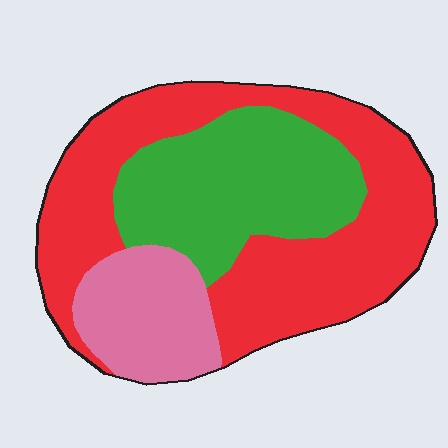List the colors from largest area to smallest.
From largest to smallest: red, green, pink.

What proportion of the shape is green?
Green covers roughly 30% of the shape.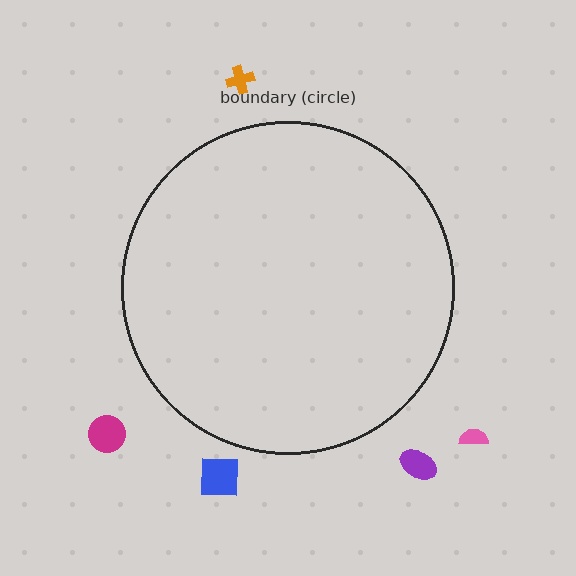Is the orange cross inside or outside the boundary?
Outside.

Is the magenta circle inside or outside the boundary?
Outside.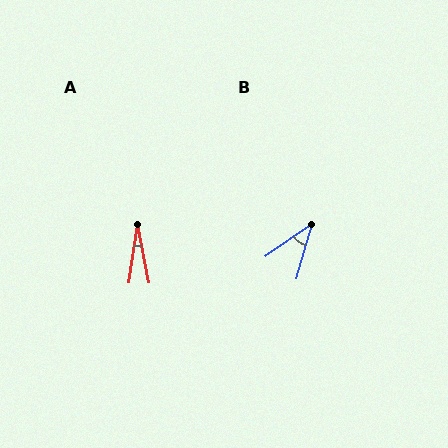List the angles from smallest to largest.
A (20°), B (39°).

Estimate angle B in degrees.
Approximately 39 degrees.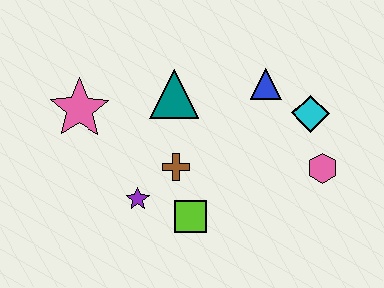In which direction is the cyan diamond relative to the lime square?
The cyan diamond is to the right of the lime square.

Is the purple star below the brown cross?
Yes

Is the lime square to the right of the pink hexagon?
No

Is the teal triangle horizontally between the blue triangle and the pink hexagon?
No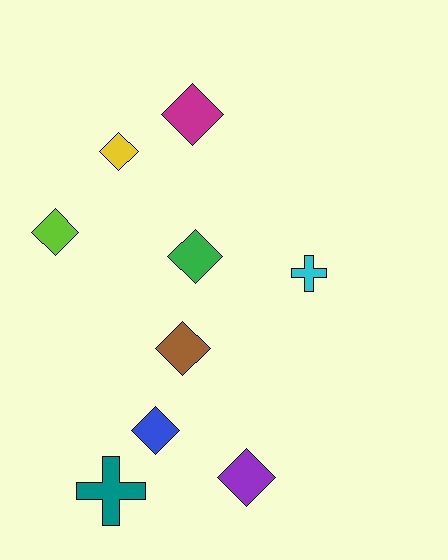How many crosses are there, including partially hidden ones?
There are 2 crosses.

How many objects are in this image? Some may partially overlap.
There are 9 objects.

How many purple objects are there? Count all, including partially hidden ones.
There is 1 purple object.